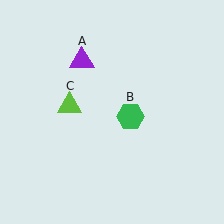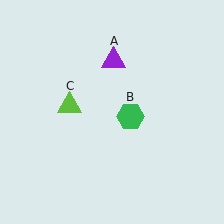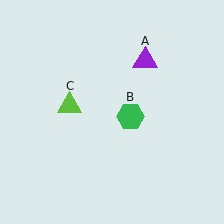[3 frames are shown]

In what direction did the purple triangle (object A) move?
The purple triangle (object A) moved right.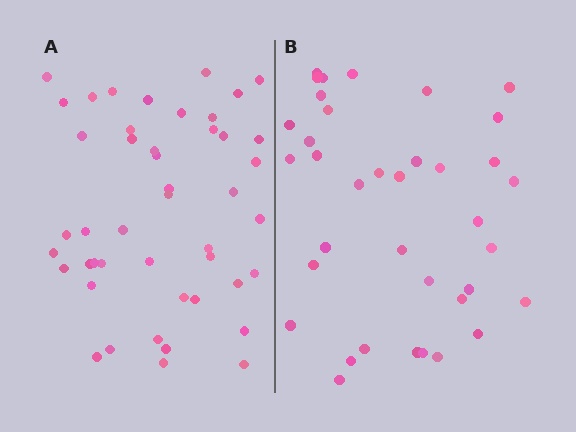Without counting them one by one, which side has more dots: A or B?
Region A (the left region) has more dots.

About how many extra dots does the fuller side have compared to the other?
Region A has roughly 8 or so more dots than region B.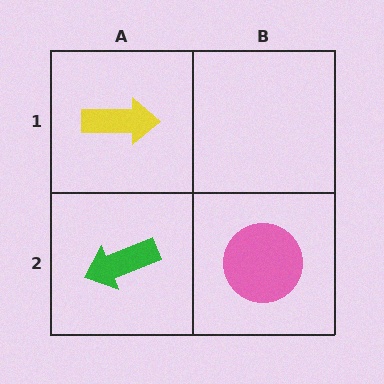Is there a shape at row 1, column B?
No, that cell is empty.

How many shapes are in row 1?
1 shape.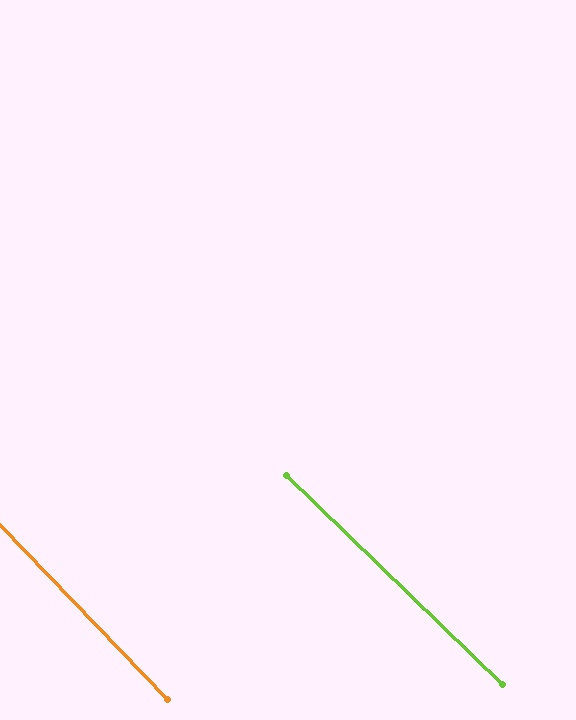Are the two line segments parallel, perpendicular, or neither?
Parallel — their directions differ by only 1.9°.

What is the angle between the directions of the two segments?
Approximately 2 degrees.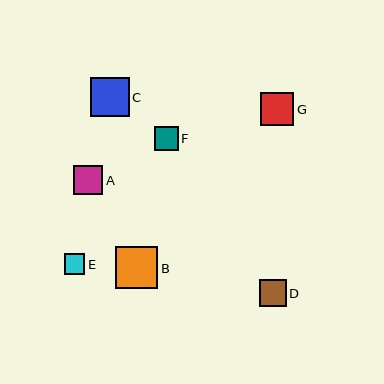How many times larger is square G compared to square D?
Square G is approximately 1.2 times the size of square D.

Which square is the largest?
Square B is the largest with a size of approximately 42 pixels.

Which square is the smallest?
Square E is the smallest with a size of approximately 21 pixels.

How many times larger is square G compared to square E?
Square G is approximately 1.6 times the size of square E.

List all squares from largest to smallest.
From largest to smallest: B, C, G, A, D, F, E.